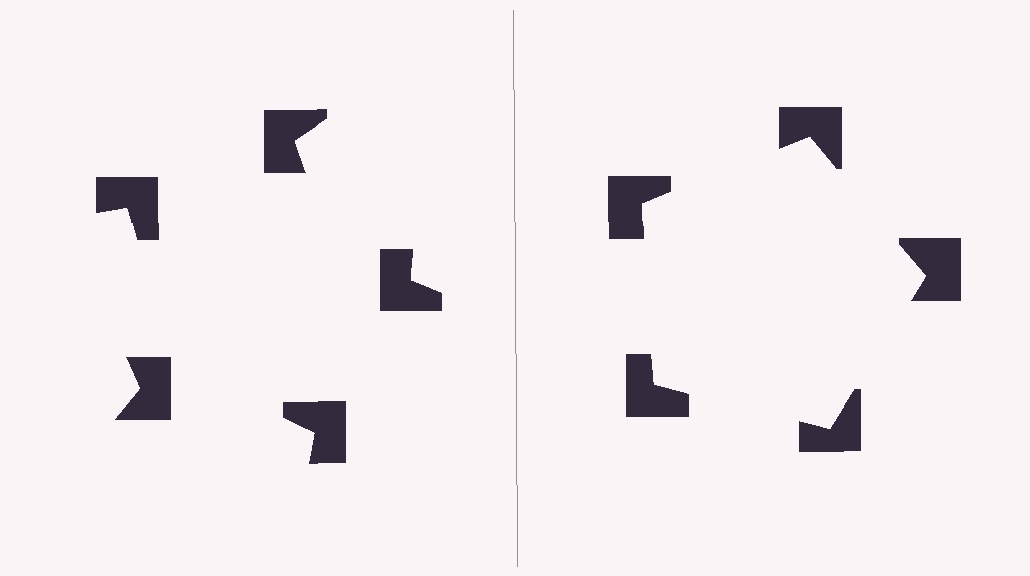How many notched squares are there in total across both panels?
10 — 5 on each side.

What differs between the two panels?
The notched squares are positioned identically on both sides; only the wedge orientations differ. On the right they align to a pentagon; on the left they are misaligned.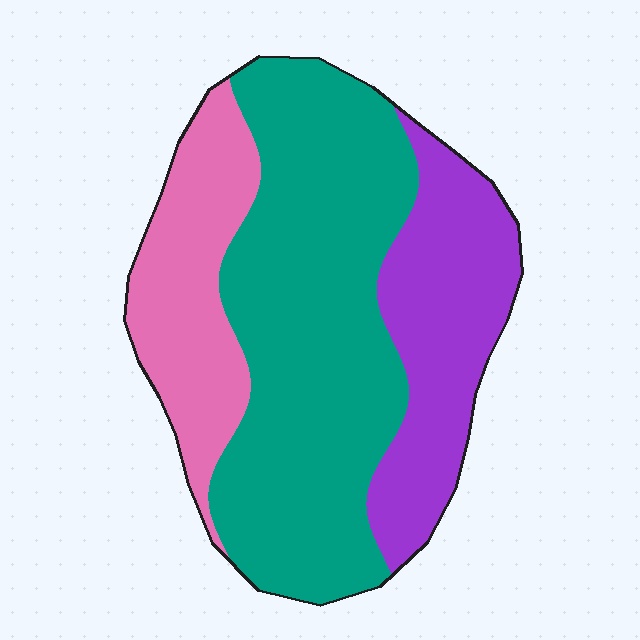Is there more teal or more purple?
Teal.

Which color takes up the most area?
Teal, at roughly 55%.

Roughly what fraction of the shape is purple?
Purple covers about 25% of the shape.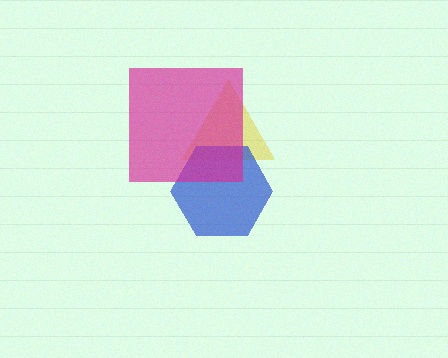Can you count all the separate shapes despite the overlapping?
Yes, there are 3 separate shapes.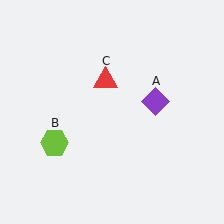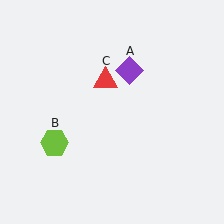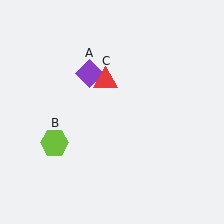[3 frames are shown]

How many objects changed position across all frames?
1 object changed position: purple diamond (object A).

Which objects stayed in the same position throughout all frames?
Lime hexagon (object B) and red triangle (object C) remained stationary.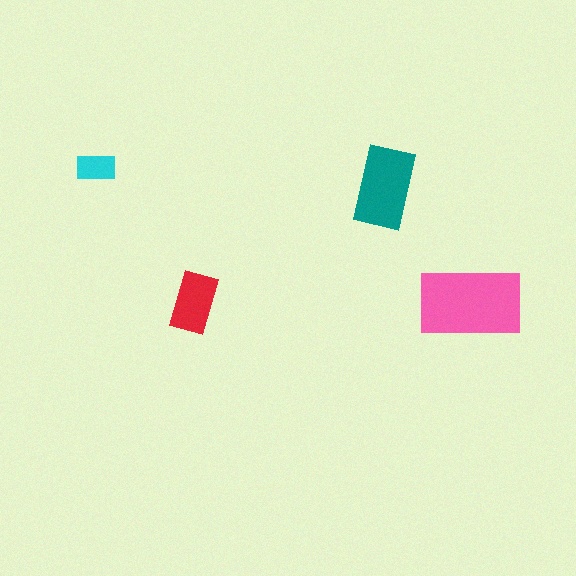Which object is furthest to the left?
The cyan rectangle is leftmost.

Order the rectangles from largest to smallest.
the pink one, the teal one, the red one, the cyan one.